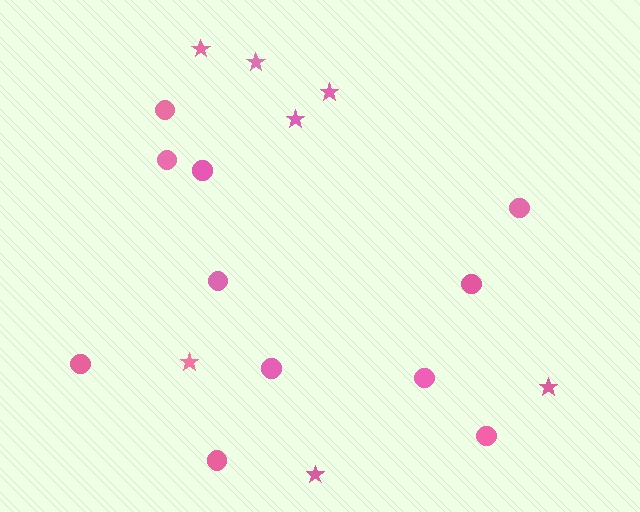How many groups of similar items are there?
There are 2 groups: one group of circles (11) and one group of stars (7).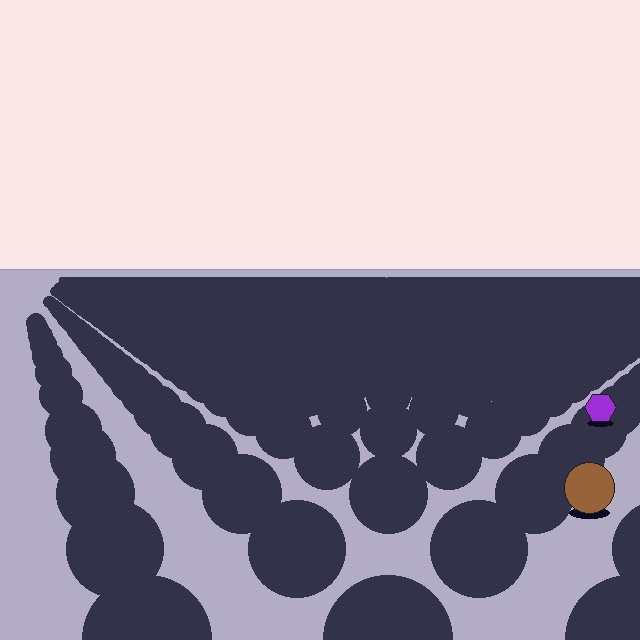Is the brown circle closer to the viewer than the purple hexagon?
Yes. The brown circle is closer — you can tell from the texture gradient: the ground texture is coarser near it.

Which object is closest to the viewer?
The brown circle is closest. The texture marks near it are larger and more spread out.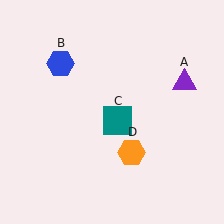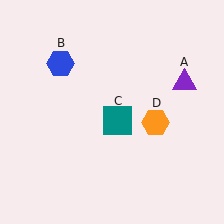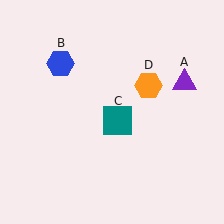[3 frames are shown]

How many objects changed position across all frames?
1 object changed position: orange hexagon (object D).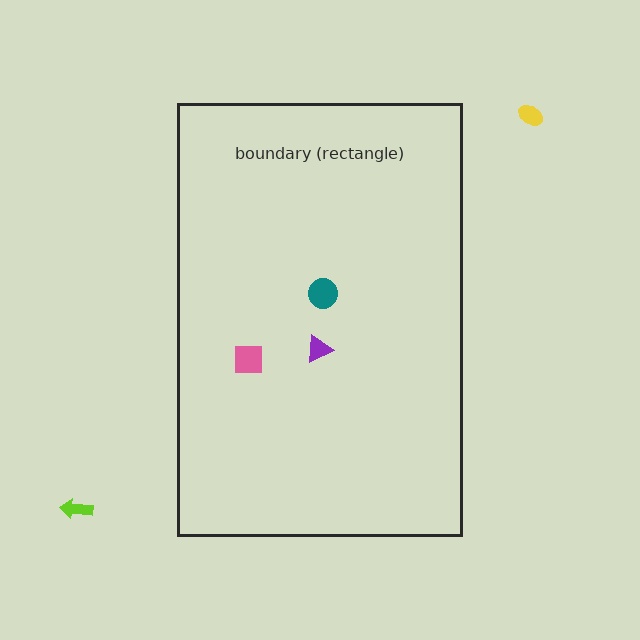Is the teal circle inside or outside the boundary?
Inside.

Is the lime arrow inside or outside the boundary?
Outside.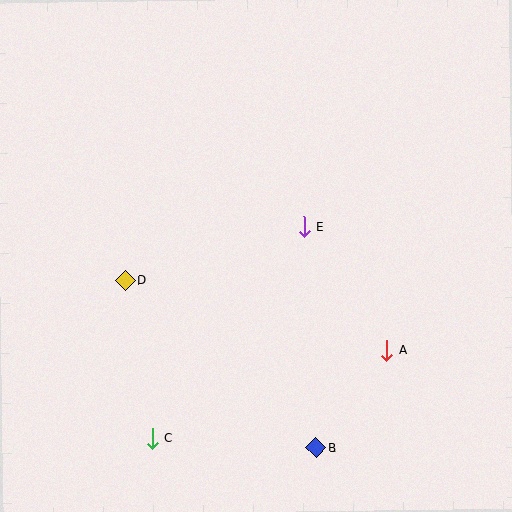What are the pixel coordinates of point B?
Point B is at (316, 448).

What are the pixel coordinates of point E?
Point E is at (304, 227).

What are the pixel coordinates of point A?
Point A is at (387, 351).